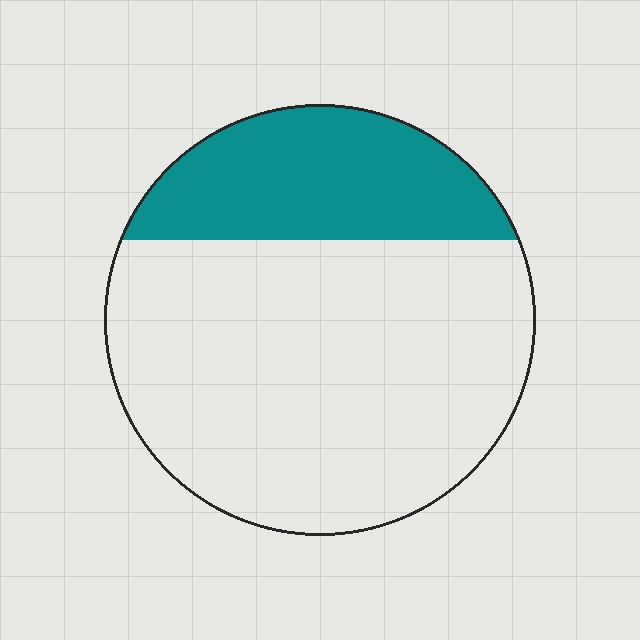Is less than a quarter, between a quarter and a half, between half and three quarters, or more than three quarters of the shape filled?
Between a quarter and a half.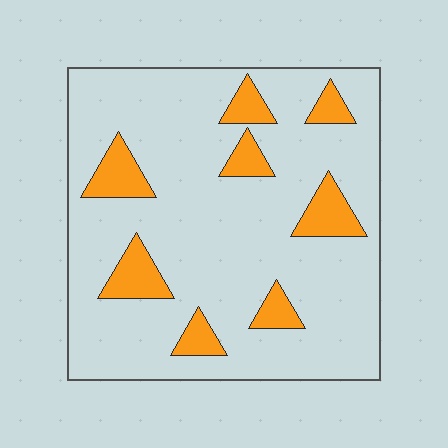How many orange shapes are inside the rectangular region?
8.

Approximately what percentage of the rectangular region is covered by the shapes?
Approximately 15%.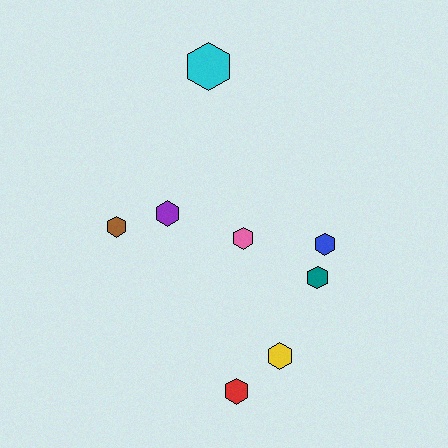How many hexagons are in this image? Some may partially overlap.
There are 8 hexagons.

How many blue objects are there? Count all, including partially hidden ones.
There is 1 blue object.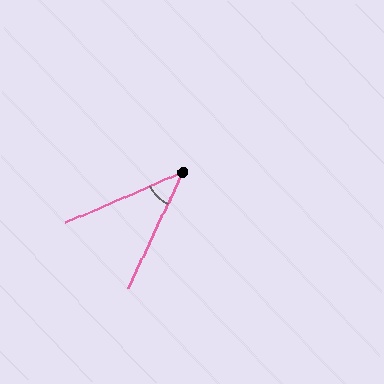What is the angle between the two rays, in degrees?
Approximately 42 degrees.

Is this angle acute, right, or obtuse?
It is acute.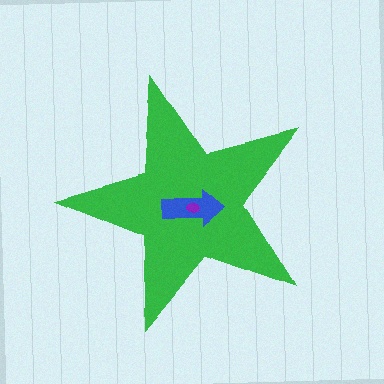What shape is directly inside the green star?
The blue arrow.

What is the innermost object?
The purple ellipse.